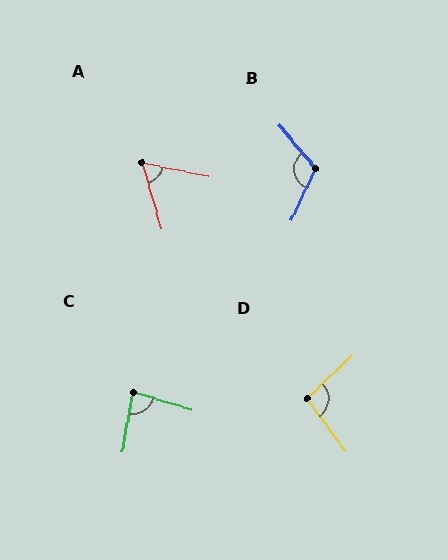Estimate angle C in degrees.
Approximately 84 degrees.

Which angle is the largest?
B, at approximately 115 degrees.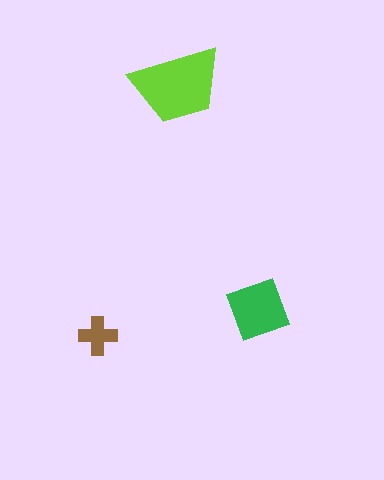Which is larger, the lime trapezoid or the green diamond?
The lime trapezoid.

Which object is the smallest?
The brown cross.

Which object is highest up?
The lime trapezoid is topmost.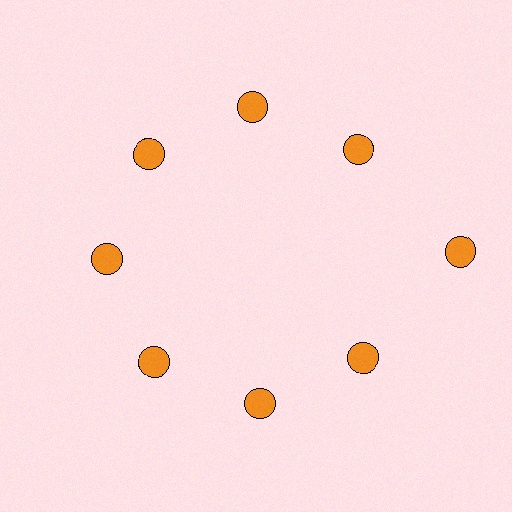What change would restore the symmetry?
The symmetry would be restored by moving it inward, back onto the ring so that all 8 circles sit at equal angles and equal distance from the center.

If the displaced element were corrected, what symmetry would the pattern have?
It would have 8-fold rotational symmetry — the pattern would map onto itself every 45 degrees.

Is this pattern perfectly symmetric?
No. The 8 orange circles are arranged in a ring, but one element near the 3 o'clock position is pushed outward from the center, breaking the 8-fold rotational symmetry.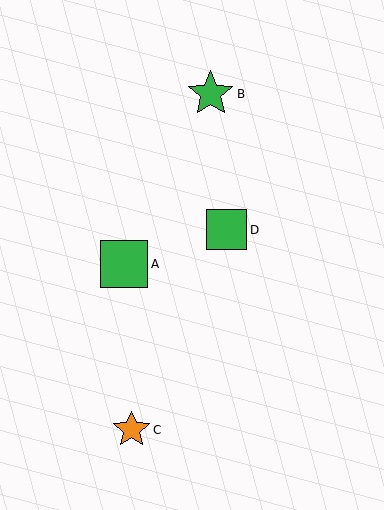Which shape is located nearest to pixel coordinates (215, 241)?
The green square (labeled D) at (227, 230) is nearest to that location.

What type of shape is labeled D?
Shape D is a green square.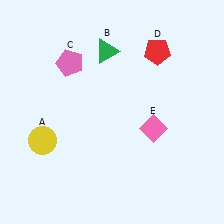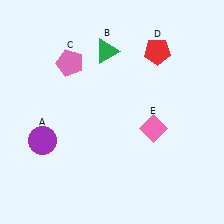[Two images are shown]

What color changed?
The circle (A) changed from yellow in Image 1 to purple in Image 2.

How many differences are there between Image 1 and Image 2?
There is 1 difference between the two images.